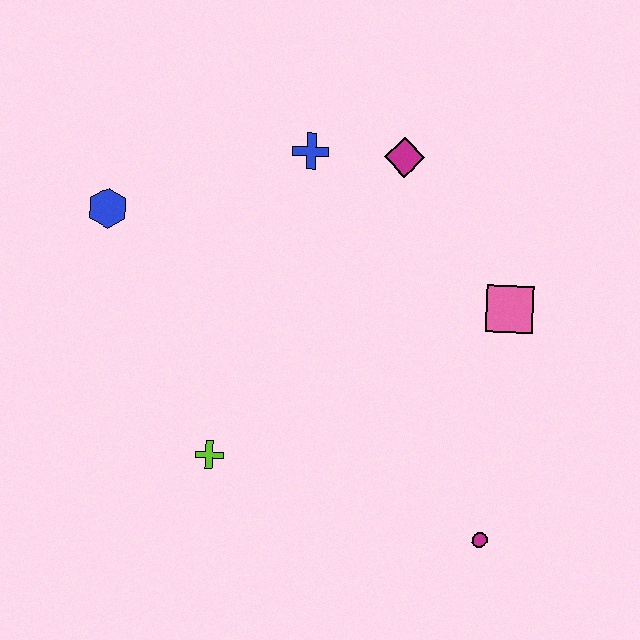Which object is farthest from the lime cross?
The magenta diamond is farthest from the lime cross.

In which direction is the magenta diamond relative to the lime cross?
The magenta diamond is above the lime cross.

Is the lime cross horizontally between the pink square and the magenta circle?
No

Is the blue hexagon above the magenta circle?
Yes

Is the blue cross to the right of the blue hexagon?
Yes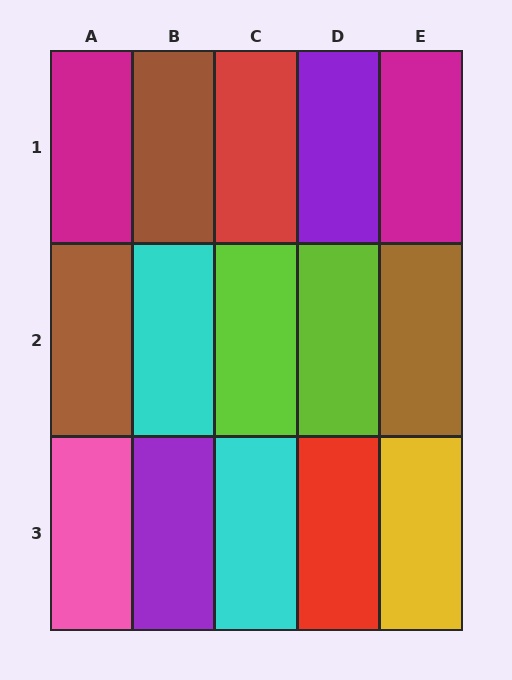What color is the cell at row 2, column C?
Lime.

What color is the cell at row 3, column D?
Red.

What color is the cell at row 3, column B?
Purple.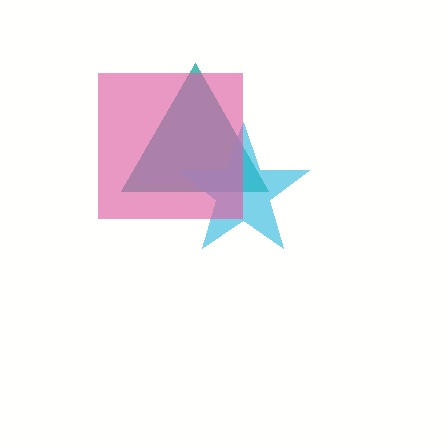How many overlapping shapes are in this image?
There are 3 overlapping shapes in the image.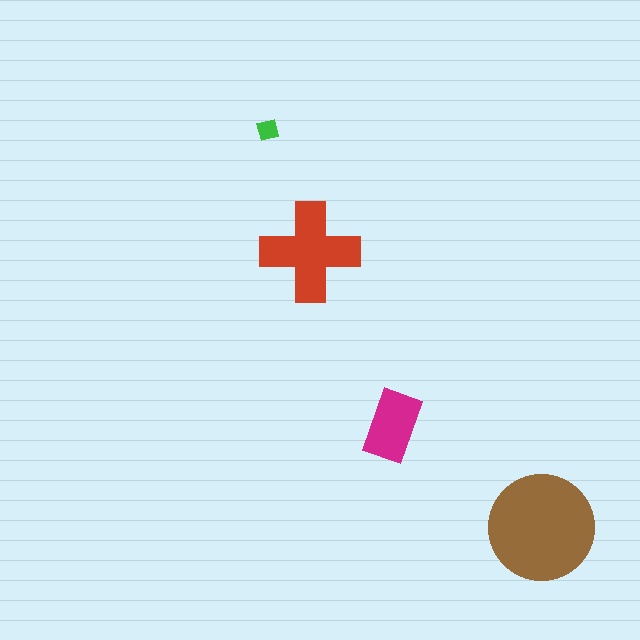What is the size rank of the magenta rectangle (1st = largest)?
3rd.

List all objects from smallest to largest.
The green square, the magenta rectangle, the red cross, the brown circle.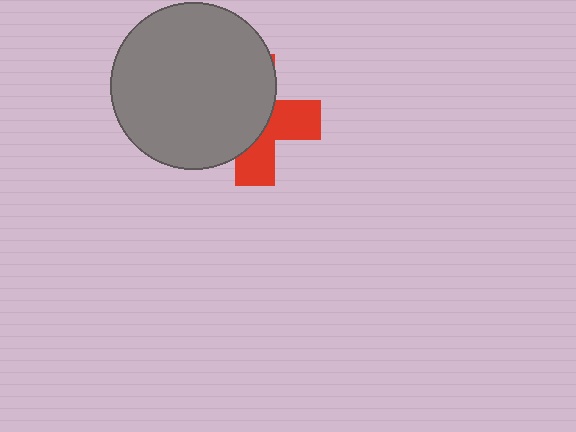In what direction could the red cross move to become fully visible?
The red cross could move right. That would shift it out from behind the gray circle entirely.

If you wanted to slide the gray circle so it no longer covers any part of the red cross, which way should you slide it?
Slide it left — that is the most direct way to separate the two shapes.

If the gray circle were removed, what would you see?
You would see the complete red cross.